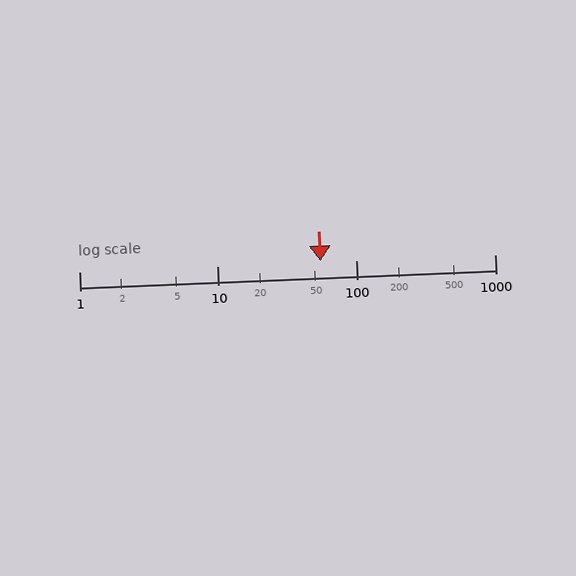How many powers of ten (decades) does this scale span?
The scale spans 3 decades, from 1 to 1000.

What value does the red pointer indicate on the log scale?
The pointer indicates approximately 55.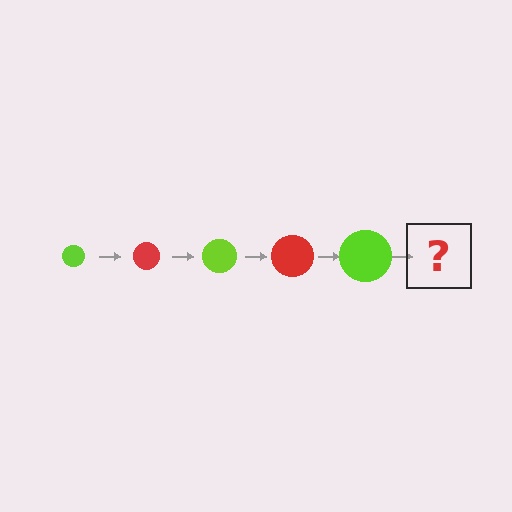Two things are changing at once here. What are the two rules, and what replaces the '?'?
The two rules are that the circle grows larger each step and the color cycles through lime and red. The '?' should be a red circle, larger than the previous one.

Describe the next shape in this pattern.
It should be a red circle, larger than the previous one.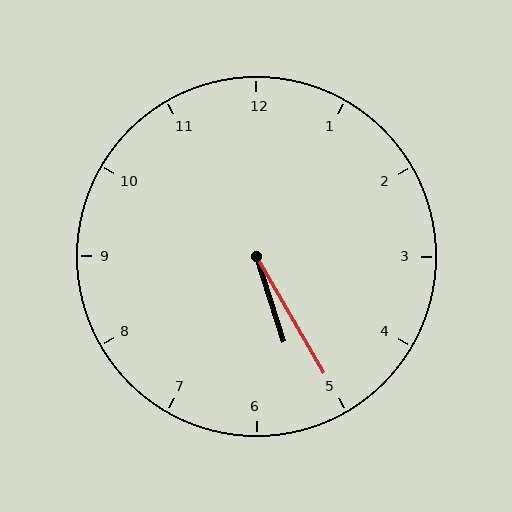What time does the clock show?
5:25.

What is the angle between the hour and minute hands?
Approximately 12 degrees.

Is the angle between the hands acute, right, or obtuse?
It is acute.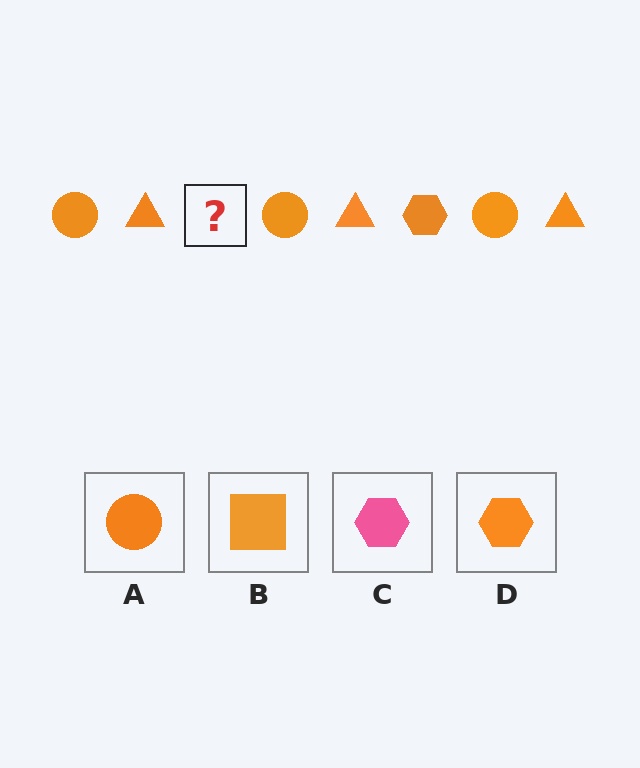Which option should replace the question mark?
Option D.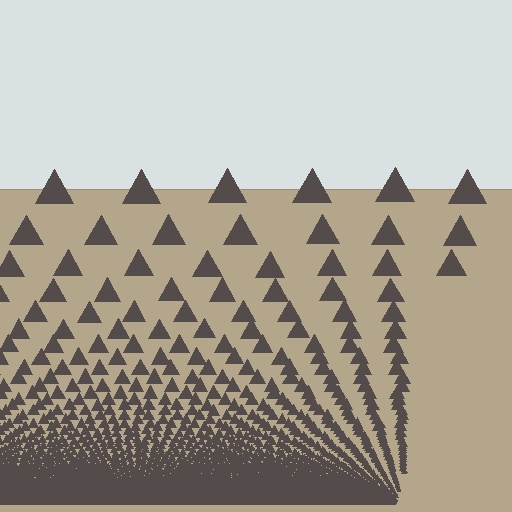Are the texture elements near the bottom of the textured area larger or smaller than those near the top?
Smaller. The gradient is inverted — elements near the bottom are smaller and denser.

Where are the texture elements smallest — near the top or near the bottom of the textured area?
Near the bottom.